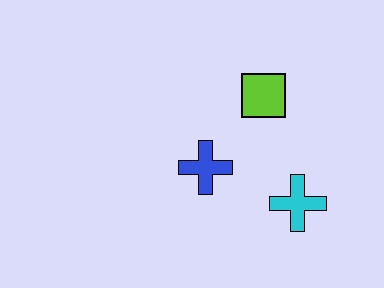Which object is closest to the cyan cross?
The blue cross is closest to the cyan cross.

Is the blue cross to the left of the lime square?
Yes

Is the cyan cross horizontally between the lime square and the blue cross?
No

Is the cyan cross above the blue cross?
No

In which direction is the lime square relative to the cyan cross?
The lime square is above the cyan cross.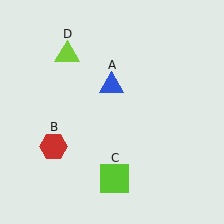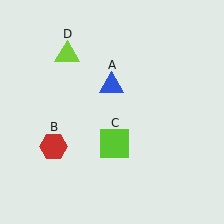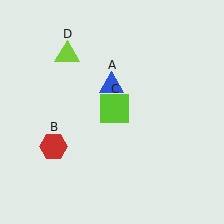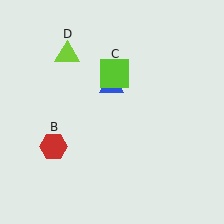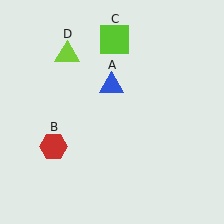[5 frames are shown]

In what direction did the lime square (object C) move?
The lime square (object C) moved up.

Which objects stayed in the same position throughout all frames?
Blue triangle (object A) and red hexagon (object B) and lime triangle (object D) remained stationary.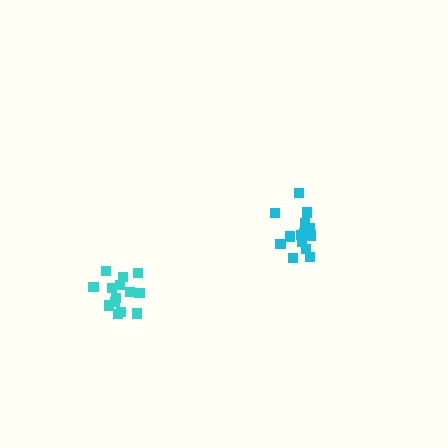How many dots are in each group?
Group 1: 15 dots, Group 2: 14 dots (29 total).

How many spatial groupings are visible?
There are 2 spatial groupings.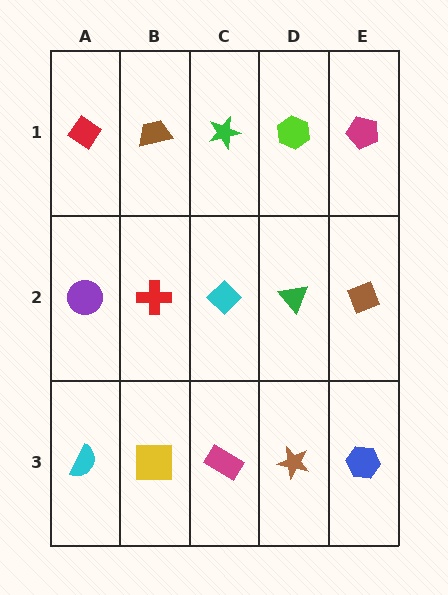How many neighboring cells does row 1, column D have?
3.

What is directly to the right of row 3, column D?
A blue hexagon.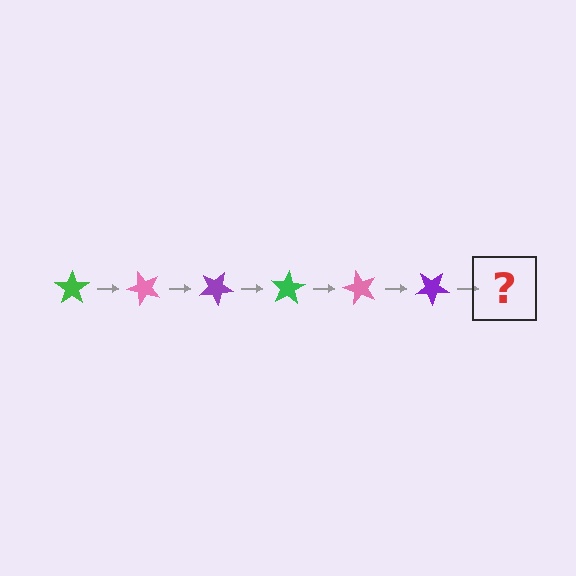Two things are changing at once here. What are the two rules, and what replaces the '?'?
The two rules are that it rotates 50 degrees each step and the color cycles through green, pink, and purple. The '?' should be a green star, rotated 300 degrees from the start.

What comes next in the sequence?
The next element should be a green star, rotated 300 degrees from the start.